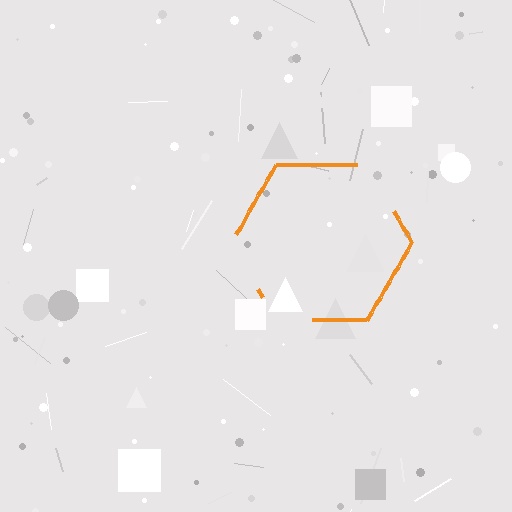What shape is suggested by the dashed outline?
The dashed outline suggests a hexagon.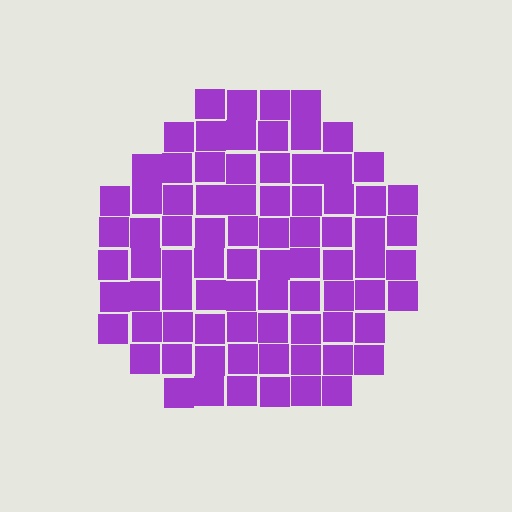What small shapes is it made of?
It is made of small squares.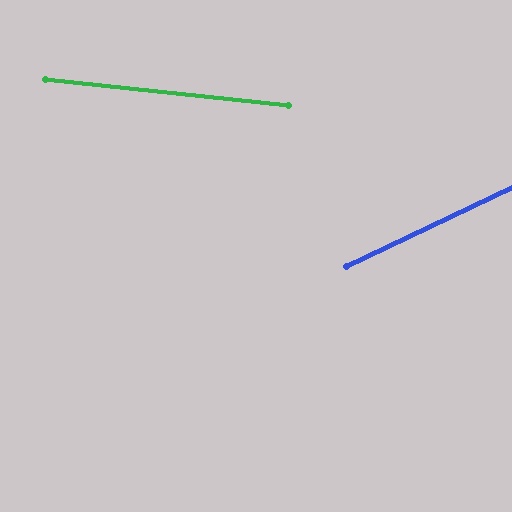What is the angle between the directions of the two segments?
Approximately 31 degrees.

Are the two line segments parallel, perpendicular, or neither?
Neither parallel nor perpendicular — they differ by about 31°.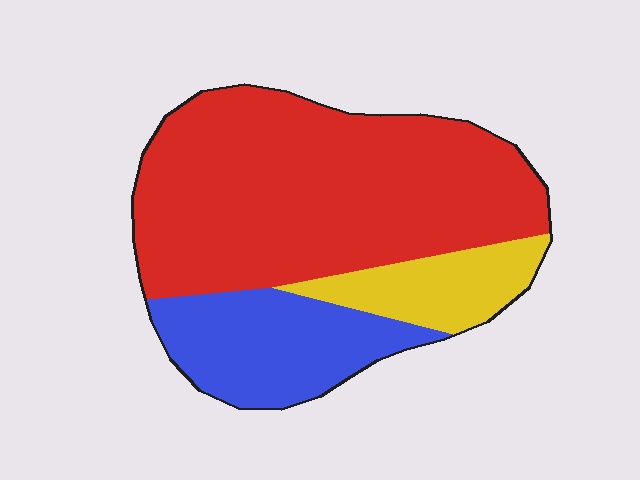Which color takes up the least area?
Yellow, at roughly 15%.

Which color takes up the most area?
Red, at roughly 65%.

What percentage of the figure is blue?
Blue takes up about one fifth (1/5) of the figure.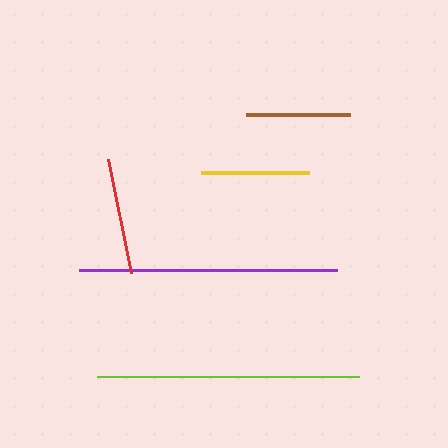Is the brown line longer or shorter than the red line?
The red line is longer than the brown line.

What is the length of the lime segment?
The lime segment is approximately 263 pixels long.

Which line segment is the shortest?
The brown line is the shortest at approximately 105 pixels.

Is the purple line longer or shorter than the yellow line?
The purple line is longer than the yellow line.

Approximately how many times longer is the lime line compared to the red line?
The lime line is approximately 2.3 times the length of the red line.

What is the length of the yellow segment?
The yellow segment is approximately 107 pixels long.